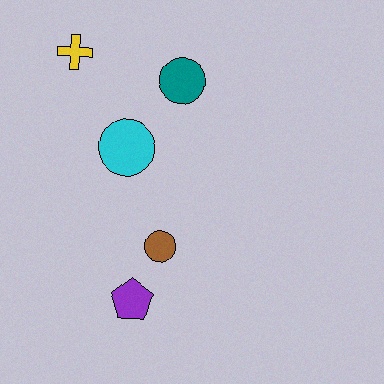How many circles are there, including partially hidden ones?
There are 3 circles.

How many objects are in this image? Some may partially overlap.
There are 5 objects.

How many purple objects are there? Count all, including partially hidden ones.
There is 1 purple object.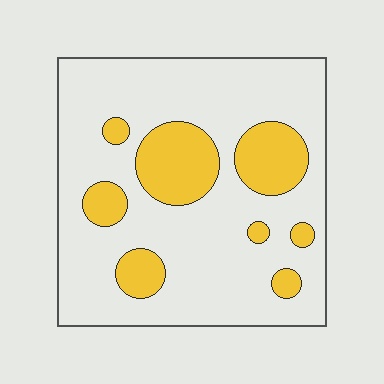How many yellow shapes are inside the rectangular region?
8.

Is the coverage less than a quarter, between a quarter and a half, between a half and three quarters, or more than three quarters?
Less than a quarter.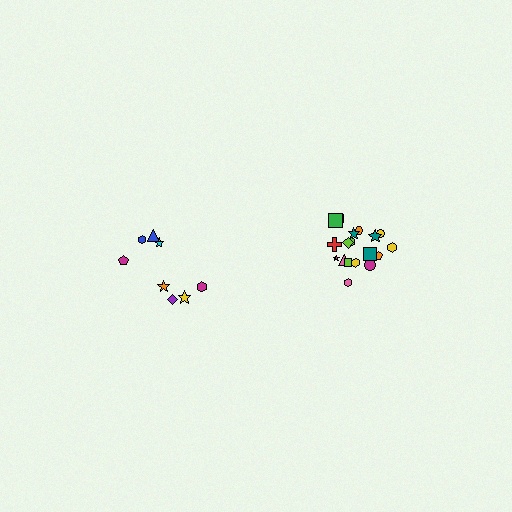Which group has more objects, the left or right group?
The right group.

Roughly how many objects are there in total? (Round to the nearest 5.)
Roughly 25 objects in total.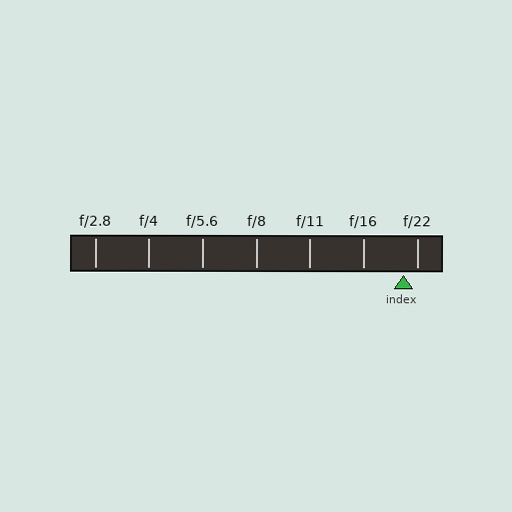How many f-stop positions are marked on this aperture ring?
There are 7 f-stop positions marked.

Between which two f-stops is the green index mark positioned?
The index mark is between f/16 and f/22.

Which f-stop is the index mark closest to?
The index mark is closest to f/22.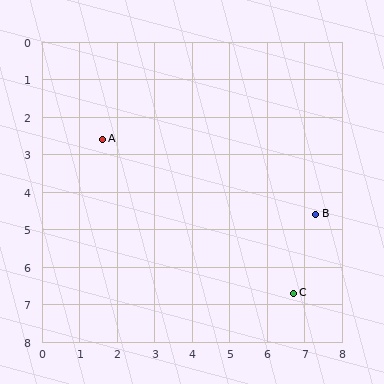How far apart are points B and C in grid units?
Points B and C are about 2.2 grid units apart.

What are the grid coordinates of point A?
Point A is at approximately (1.6, 2.6).